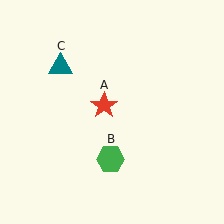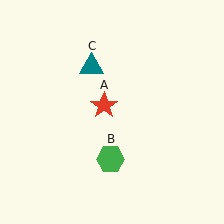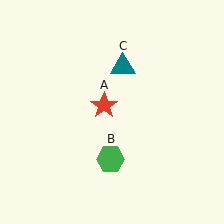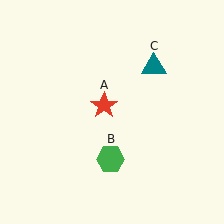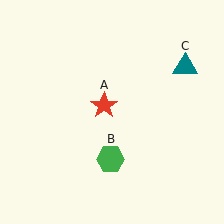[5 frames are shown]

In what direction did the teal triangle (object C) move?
The teal triangle (object C) moved right.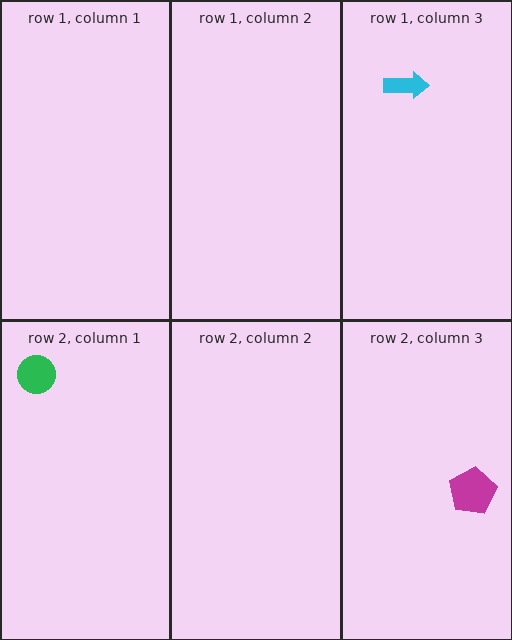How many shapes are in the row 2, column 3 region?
1.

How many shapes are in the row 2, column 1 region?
1.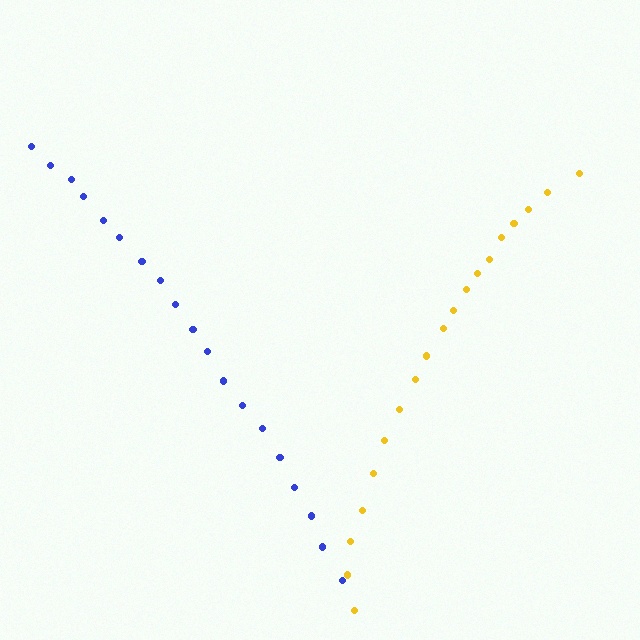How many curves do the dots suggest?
There are 2 distinct paths.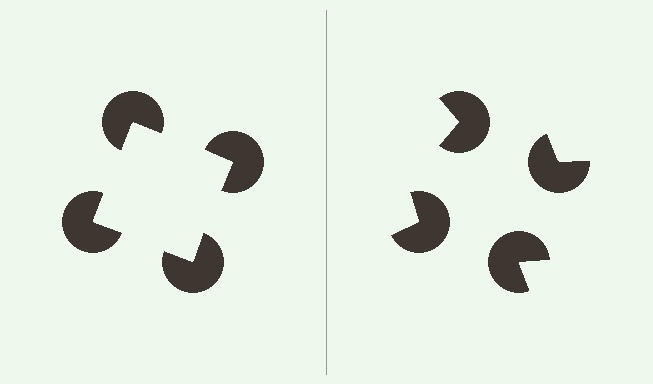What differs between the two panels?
The pac-man discs are positioned identically on both sides; only the wedge orientations differ. On the left they align to a square; on the right they are misaligned.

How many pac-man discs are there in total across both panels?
8 — 4 on each side.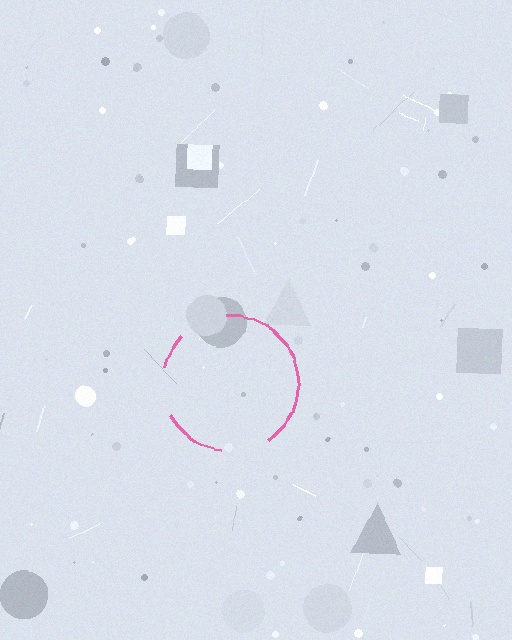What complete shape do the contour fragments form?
The contour fragments form a circle.